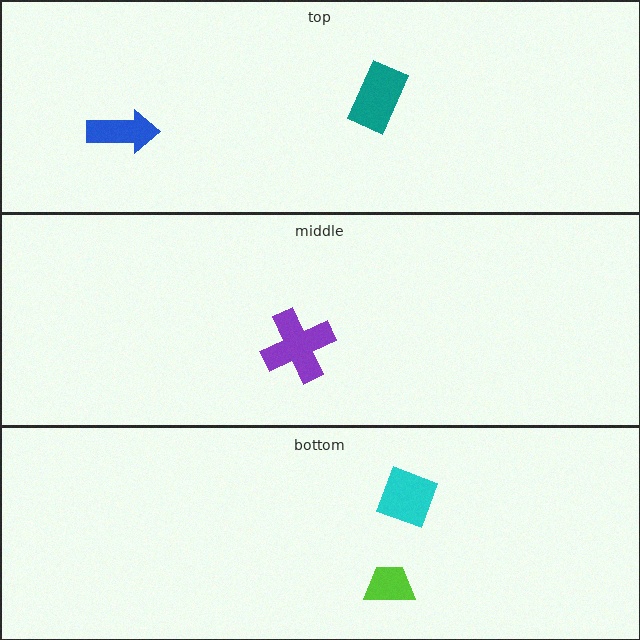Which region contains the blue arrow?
The top region.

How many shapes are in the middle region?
1.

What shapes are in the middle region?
The purple cross.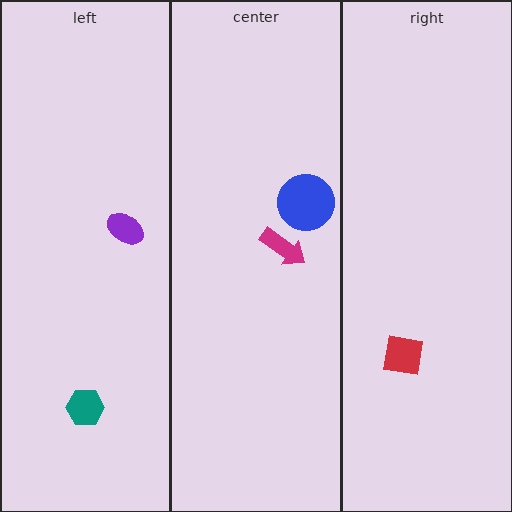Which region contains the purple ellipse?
The left region.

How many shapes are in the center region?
2.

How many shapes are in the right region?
1.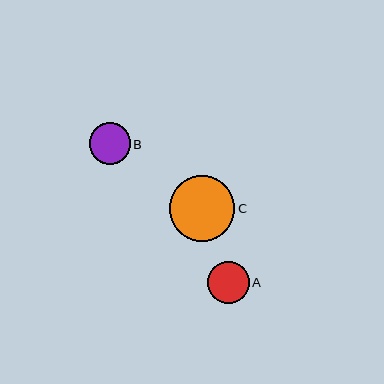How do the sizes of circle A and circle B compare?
Circle A and circle B are approximately the same size.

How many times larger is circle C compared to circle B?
Circle C is approximately 1.6 times the size of circle B.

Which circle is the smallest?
Circle B is the smallest with a size of approximately 41 pixels.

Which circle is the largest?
Circle C is the largest with a size of approximately 65 pixels.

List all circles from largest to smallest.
From largest to smallest: C, A, B.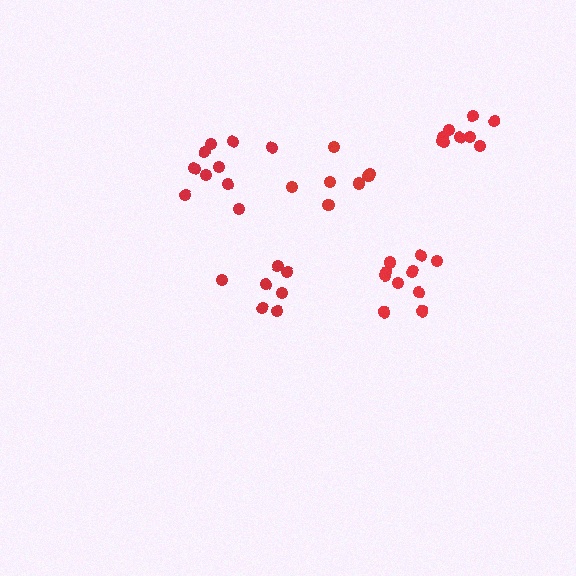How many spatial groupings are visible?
There are 5 spatial groupings.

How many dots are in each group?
Group 1: 10 dots, Group 2: 7 dots, Group 3: 10 dots, Group 4: 7 dots, Group 5: 10 dots (44 total).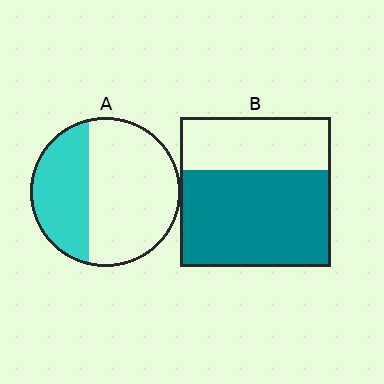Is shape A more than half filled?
No.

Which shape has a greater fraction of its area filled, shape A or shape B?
Shape B.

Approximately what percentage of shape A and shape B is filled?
A is approximately 35% and B is approximately 65%.